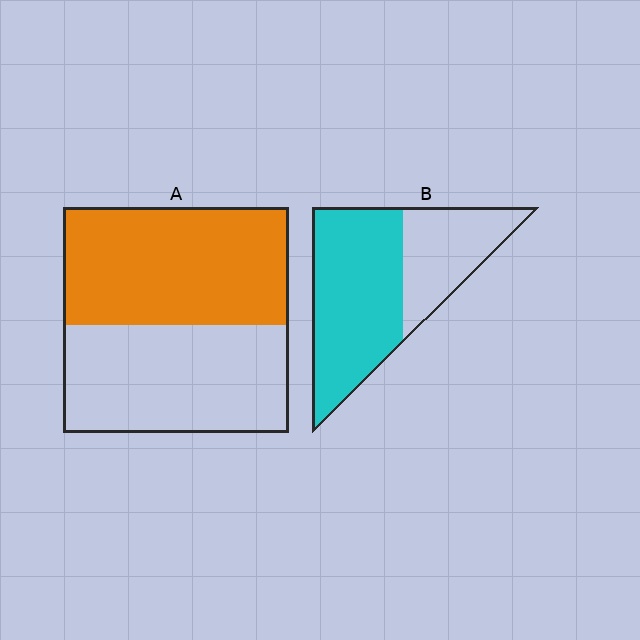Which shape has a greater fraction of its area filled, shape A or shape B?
Shape B.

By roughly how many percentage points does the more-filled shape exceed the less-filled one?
By roughly 10 percentage points (B over A).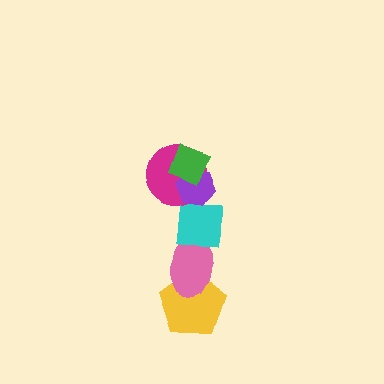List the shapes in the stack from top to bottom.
From top to bottom: the green diamond, the purple hexagon, the magenta circle, the cyan square, the pink ellipse, the yellow pentagon.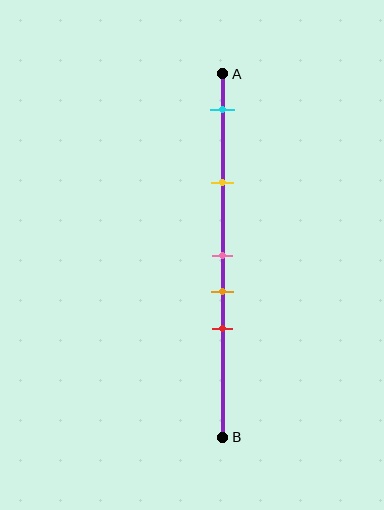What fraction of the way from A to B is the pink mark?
The pink mark is approximately 50% (0.5) of the way from A to B.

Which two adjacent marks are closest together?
The pink and orange marks are the closest adjacent pair.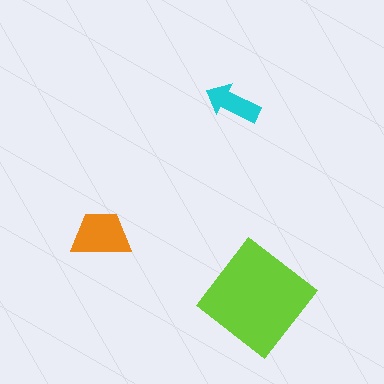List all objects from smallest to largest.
The cyan arrow, the orange trapezoid, the lime diamond.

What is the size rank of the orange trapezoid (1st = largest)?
2nd.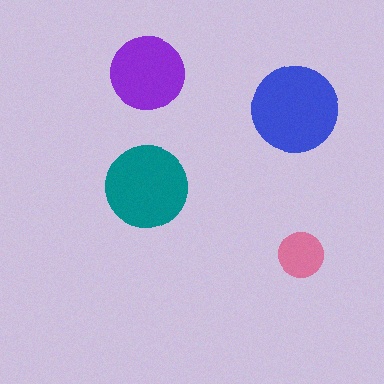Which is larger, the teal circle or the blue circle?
The blue one.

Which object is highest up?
The purple circle is topmost.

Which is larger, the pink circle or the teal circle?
The teal one.